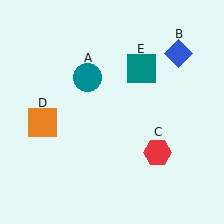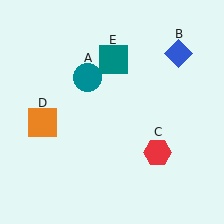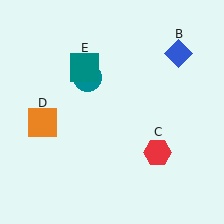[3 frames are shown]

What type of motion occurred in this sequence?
The teal square (object E) rotated counterclockwise around the center of the scene.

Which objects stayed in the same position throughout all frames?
Teal circle (object A) and blue diamond (object B) and red hexagon (object C) and orange square (object D) remained stationary.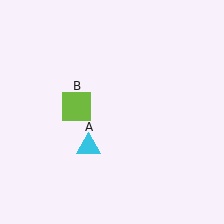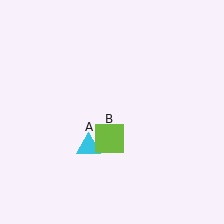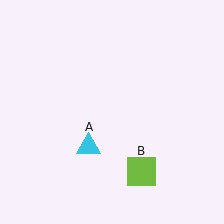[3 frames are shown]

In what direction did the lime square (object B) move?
The lime square (object B) moved down and to the right.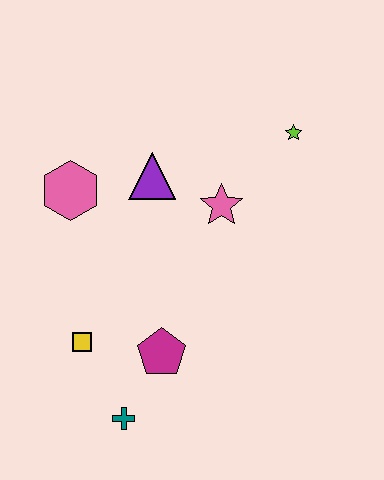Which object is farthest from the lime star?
The teal cross is farthest from the lime star.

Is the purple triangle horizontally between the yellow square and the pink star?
Yes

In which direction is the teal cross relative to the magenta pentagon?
The teal cross is below the magenta pentagon.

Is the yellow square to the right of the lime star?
No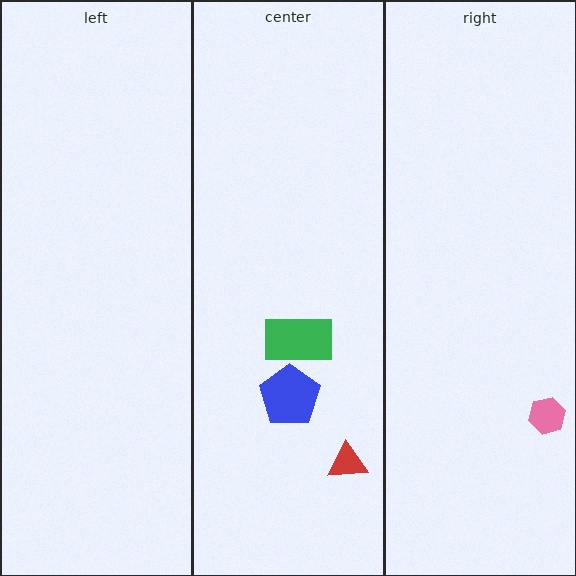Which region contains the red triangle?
The center region.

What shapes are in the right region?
The pink hexagon.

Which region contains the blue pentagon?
The center region.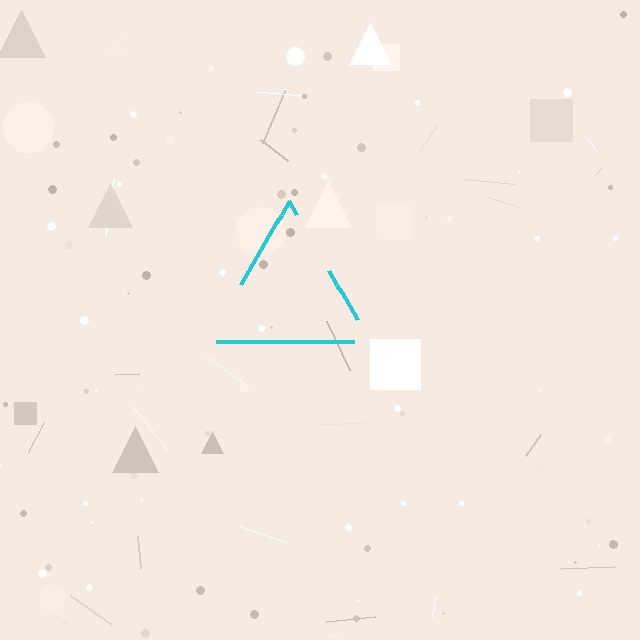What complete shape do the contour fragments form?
The contour fragments form a triangle.